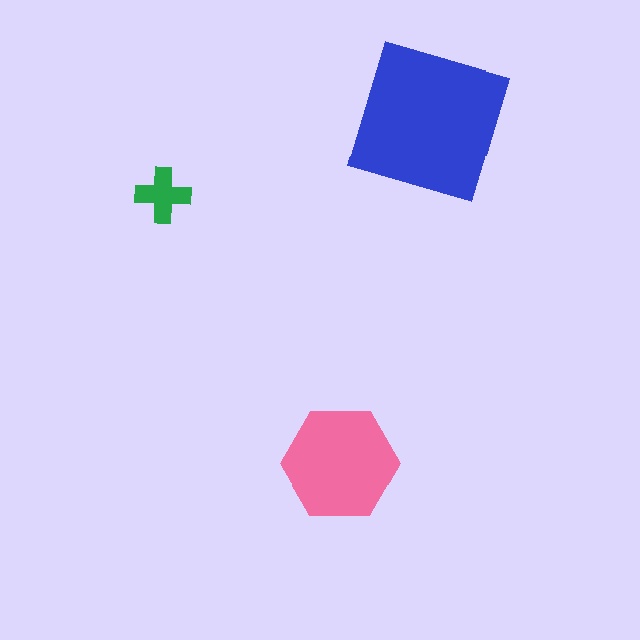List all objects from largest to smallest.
The blue square, the pink hexagon, the green cross.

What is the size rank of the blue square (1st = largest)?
1st.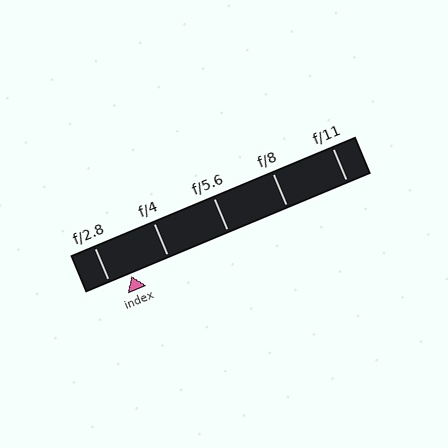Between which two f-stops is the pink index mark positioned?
The index mark is between f/2.8 and f/4.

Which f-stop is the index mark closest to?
The index mark is closest to f/2.8.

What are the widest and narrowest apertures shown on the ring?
The widest aperture shown is f/2.8 and the narrowest is f/11.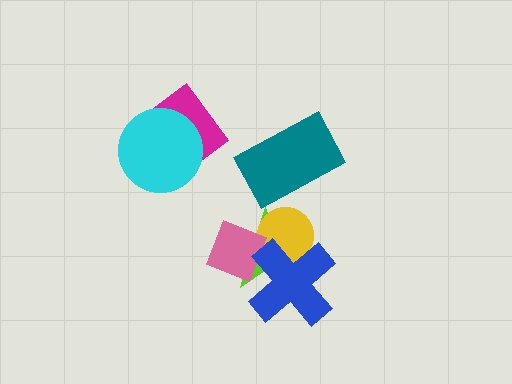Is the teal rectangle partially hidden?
No, no other shape covers it.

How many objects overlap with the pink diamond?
3 objects overlap with the pink diamond.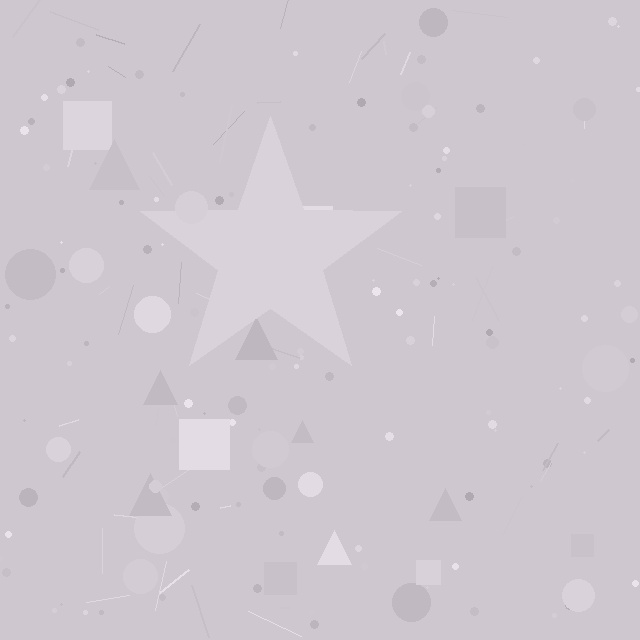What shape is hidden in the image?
A star is hidden in the image.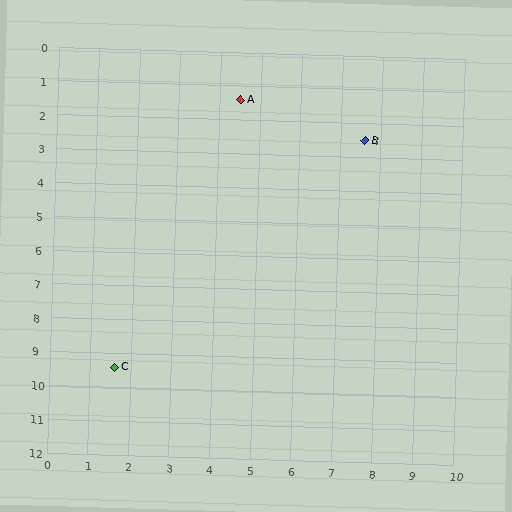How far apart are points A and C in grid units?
Points A and C are about 8.5 grid units apart.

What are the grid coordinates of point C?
Point C is at approximately (1.6, 9.4).